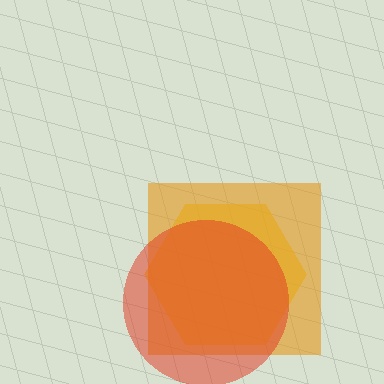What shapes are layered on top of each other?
The layered shapes are: a yellow hexagon, an orange square, a red circle.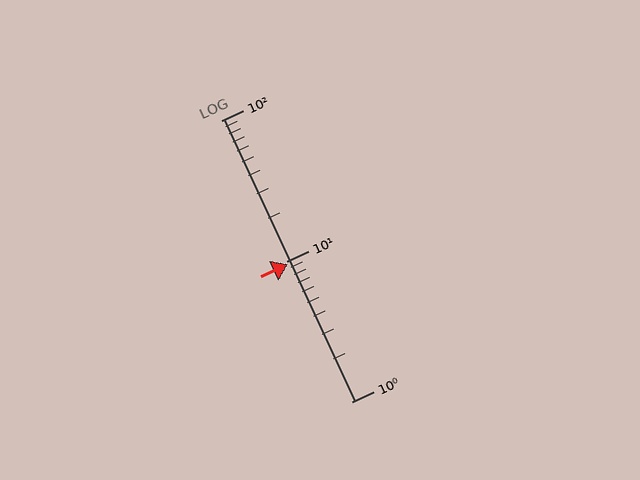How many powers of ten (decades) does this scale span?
The scale spans 2 decades, from 1 to 100.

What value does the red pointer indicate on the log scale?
The pointer indicates approximately 9.5.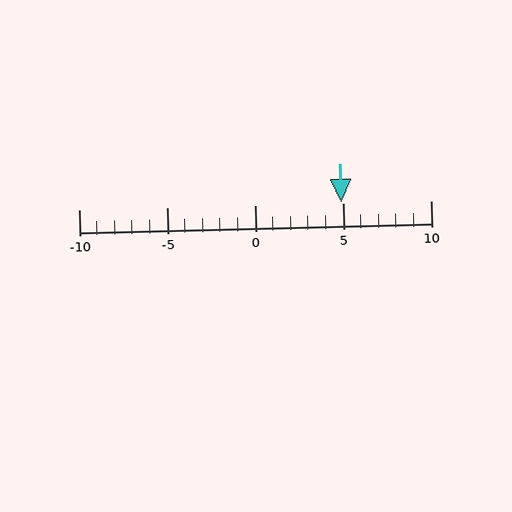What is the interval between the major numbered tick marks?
The major tick marks are spaced 5 units apart.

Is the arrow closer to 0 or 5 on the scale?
The arrow is closer to 5.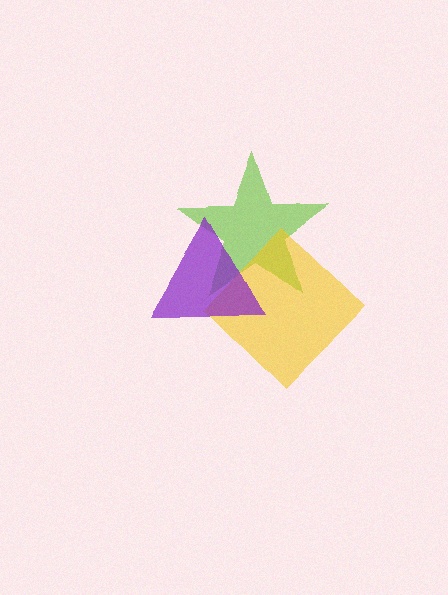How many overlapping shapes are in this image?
There are 3 overlapping shapes in the image.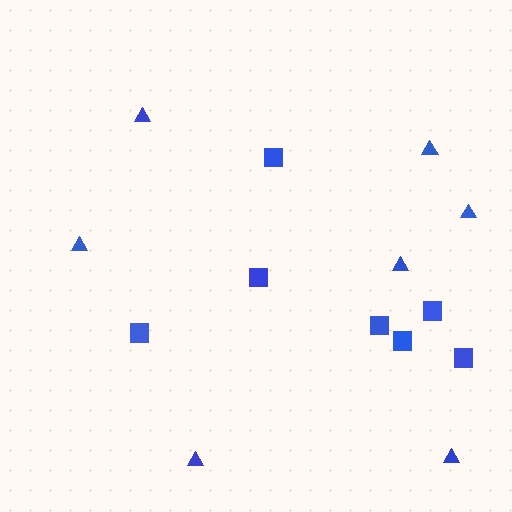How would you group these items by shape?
There are 2 groups: one group of triangles (7) and one group of squares (7).